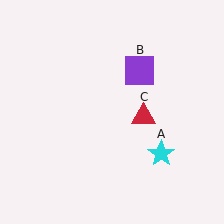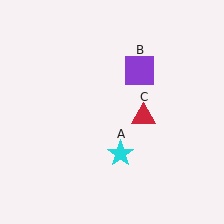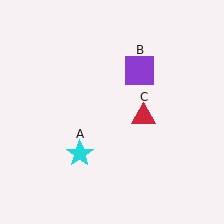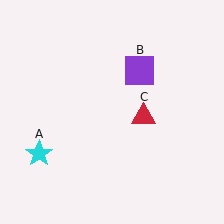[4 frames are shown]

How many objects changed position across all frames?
1 object changed position: cyan star (object A).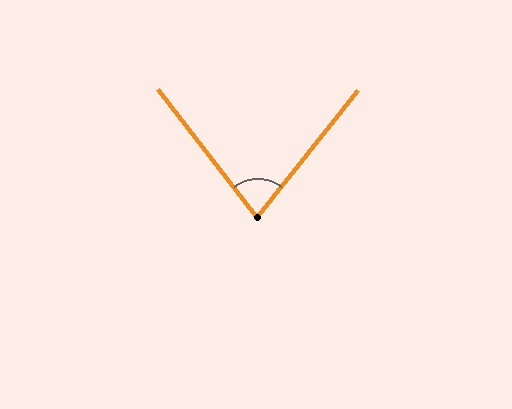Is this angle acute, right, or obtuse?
It is acute.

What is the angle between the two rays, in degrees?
Approximately 76 degrees.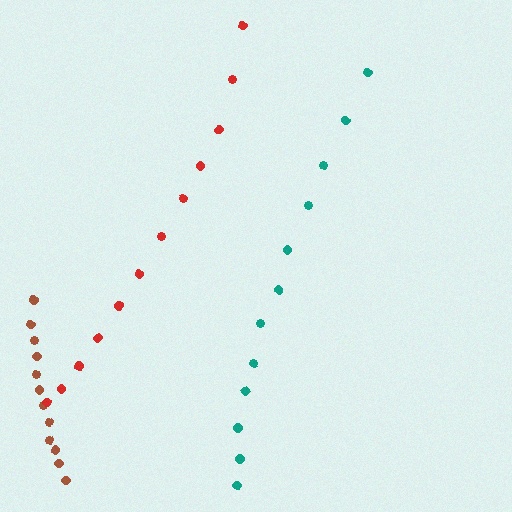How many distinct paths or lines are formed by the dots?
There are 3 distinct paths.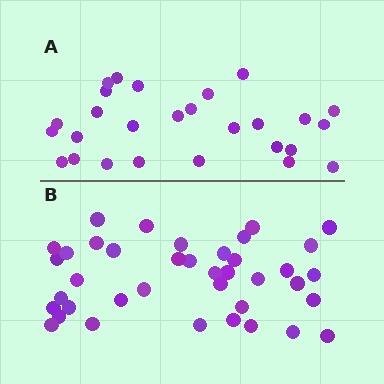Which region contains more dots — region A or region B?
Region B (the bottom region) has more dots.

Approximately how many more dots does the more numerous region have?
Region B has roughly 12 or so more dots than region A.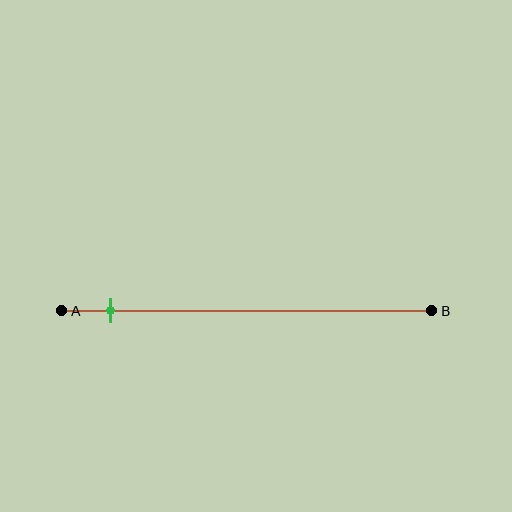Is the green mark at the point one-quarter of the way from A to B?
No, the mark is at about 15% from A, not at the 25% one-quarter point.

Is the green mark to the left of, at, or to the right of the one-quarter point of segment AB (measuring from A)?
The green mark is to the left of the one-quarter point of segment AB.